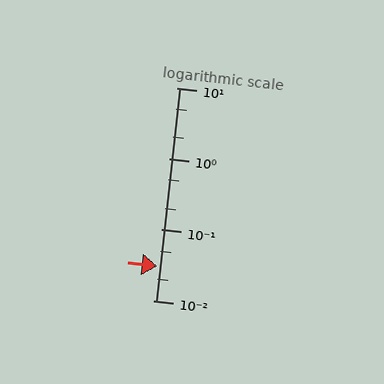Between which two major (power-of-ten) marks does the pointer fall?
The pointer is between 0.01 and 0.1.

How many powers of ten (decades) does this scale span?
The scale spans 3 decades, from 0.01 to 10.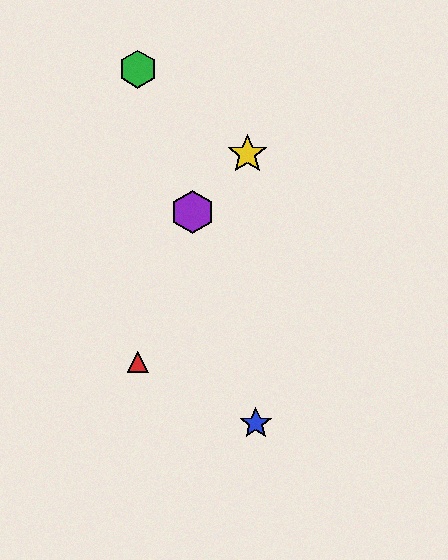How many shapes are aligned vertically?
2 shapes (the red triangle, the green hexagon) are aligned vertically.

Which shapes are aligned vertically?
The red triangle, the green hexagon are aligned vertically.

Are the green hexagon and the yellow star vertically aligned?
No, the green hexagon is at x≈138 and the yellow star is at x≈247.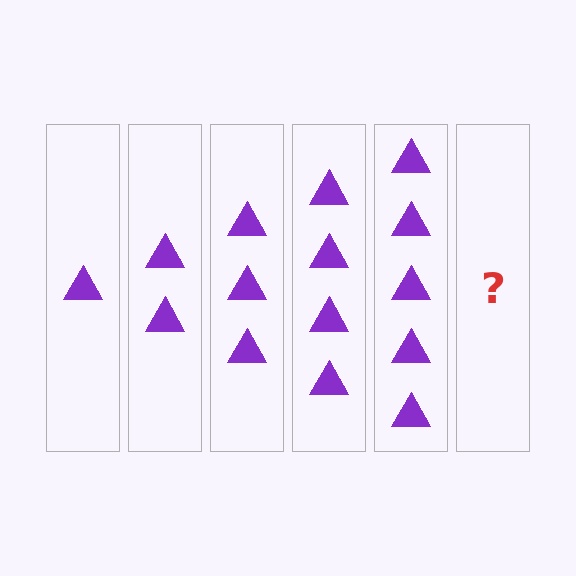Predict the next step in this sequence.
The next step is 6 triangles.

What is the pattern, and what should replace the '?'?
The pattern is that each step adds one more triangle. The '?' should be 6 triangles.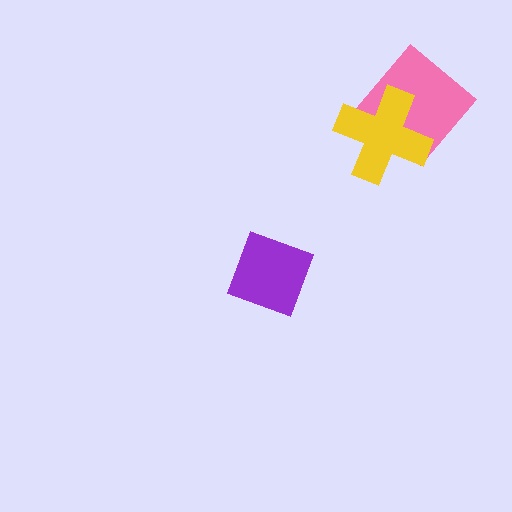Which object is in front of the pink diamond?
The yellow cross is in front of the pink diamond.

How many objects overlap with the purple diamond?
0 objects overlap with the purple diamond.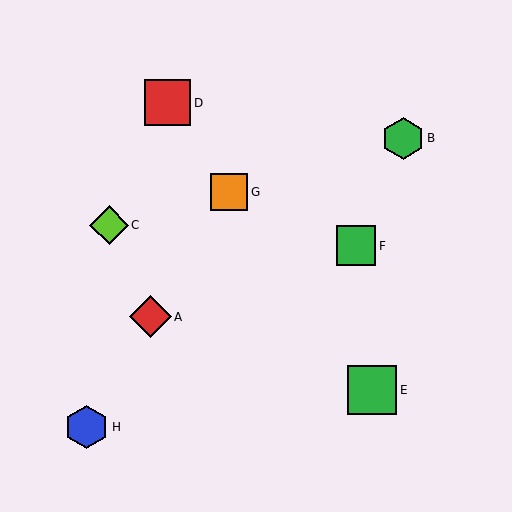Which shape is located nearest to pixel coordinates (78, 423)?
The blue hexagon (labeled H) at (87, 427) is nearest to that location.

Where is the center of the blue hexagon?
The center of the blue hexagon is at (87, 427).